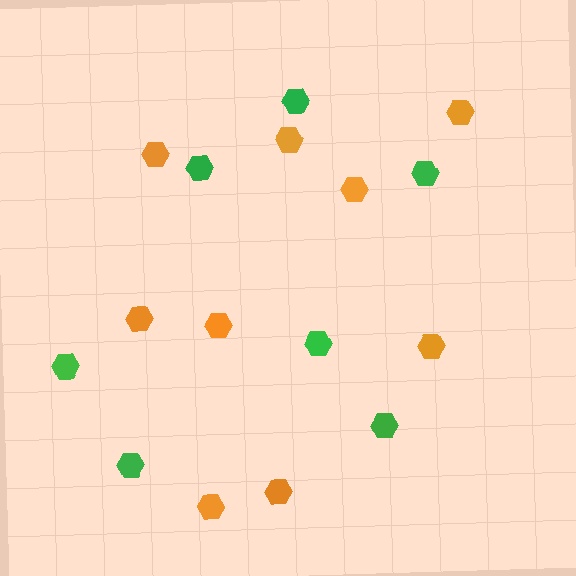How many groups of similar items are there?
There are 2 groups: one group of orange hexagons (9) and one group of green hexagons (7).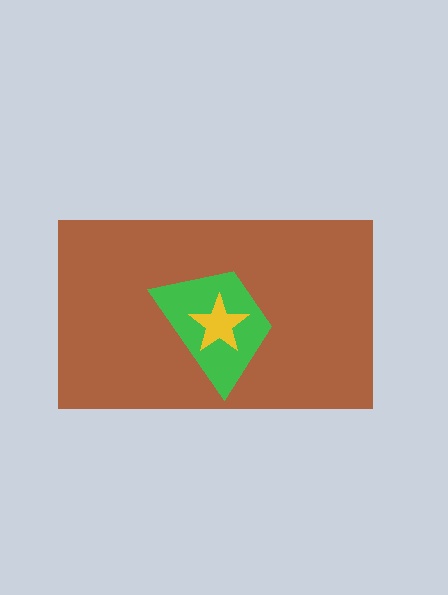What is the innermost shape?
The yellow star.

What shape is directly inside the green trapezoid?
The yellow star.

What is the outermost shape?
The brown rectangle.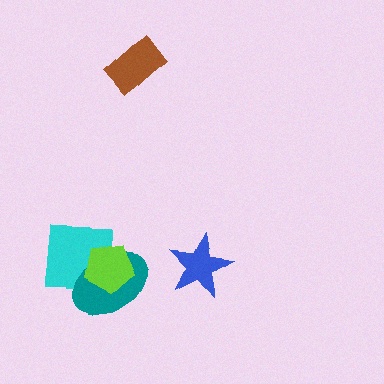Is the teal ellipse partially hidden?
Yes, it is partially covered by another shape.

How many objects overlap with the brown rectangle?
0 objects overlap with the brown rectangle.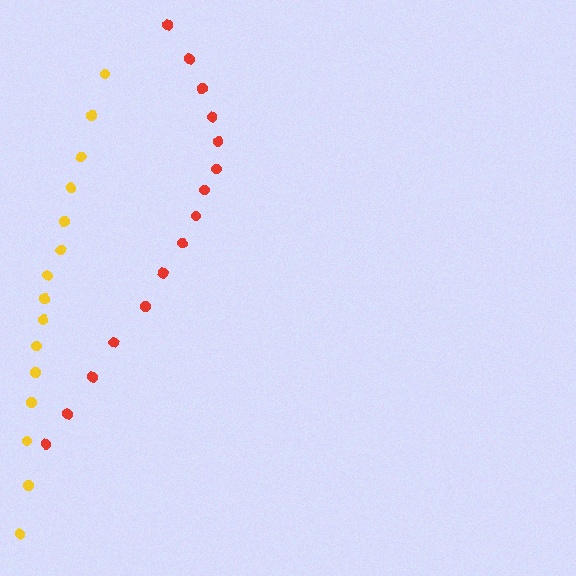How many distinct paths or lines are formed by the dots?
There are 2 distinct paths.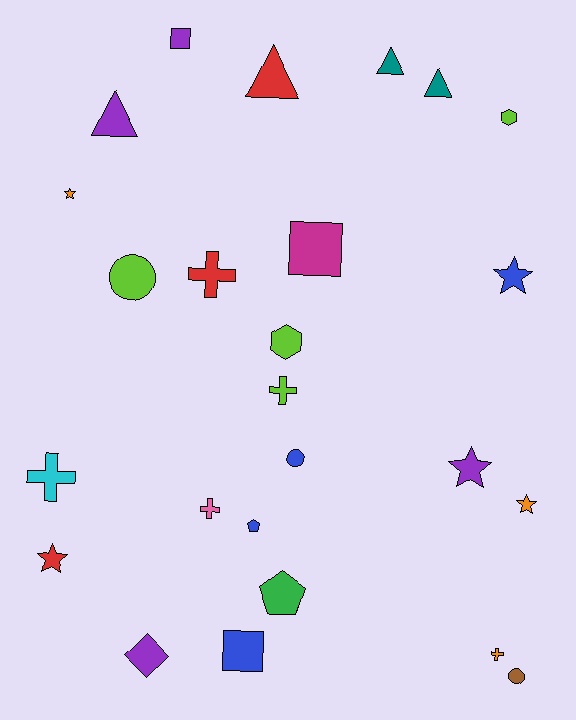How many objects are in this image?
There are 25 objects.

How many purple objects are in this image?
There are 4 purple objects.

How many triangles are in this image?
There are 4 triangles.